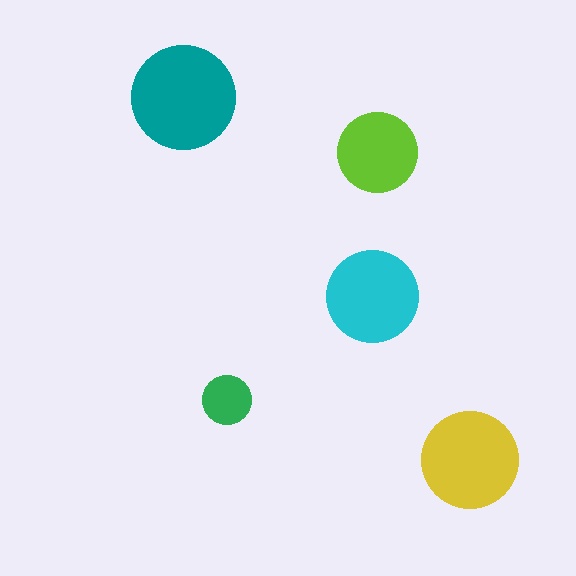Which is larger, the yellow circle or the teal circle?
The teal one.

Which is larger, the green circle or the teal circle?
The teal one.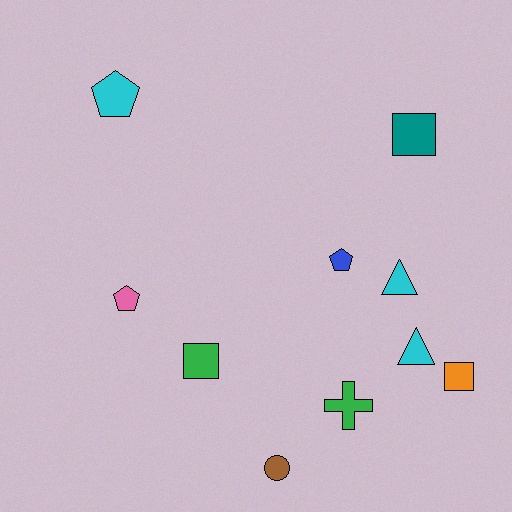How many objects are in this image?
There are 10 objects.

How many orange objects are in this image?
There is 1 orange object.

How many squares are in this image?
There are 3 squares.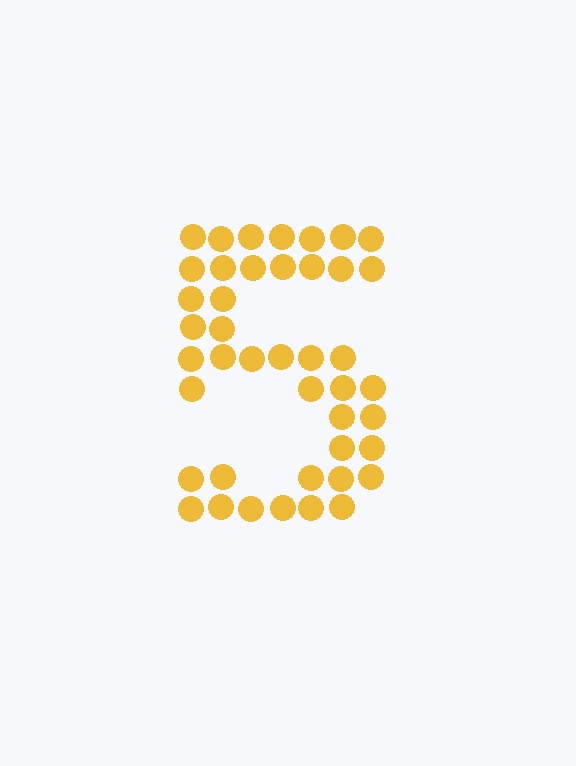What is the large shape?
The large shape is the digit 5.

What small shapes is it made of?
It is made of small circles.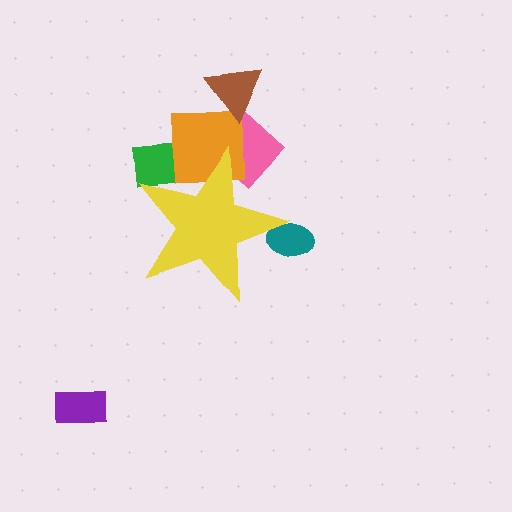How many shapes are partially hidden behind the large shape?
4 shapes are partially hidden.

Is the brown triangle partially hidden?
No, the brown triangle is fully visible.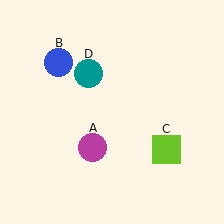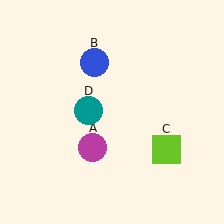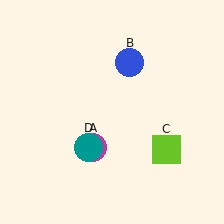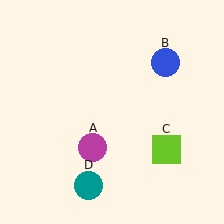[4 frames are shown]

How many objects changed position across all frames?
2 objects changed position: blue circle (object B), teal circle (object D).